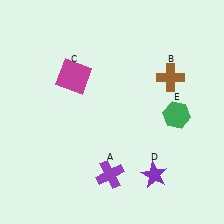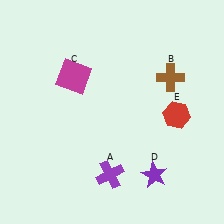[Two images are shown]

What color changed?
The hexagon (E) changed from green in Image 1 to red in Image 2.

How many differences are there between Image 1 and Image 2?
There is 1 difference between the two images.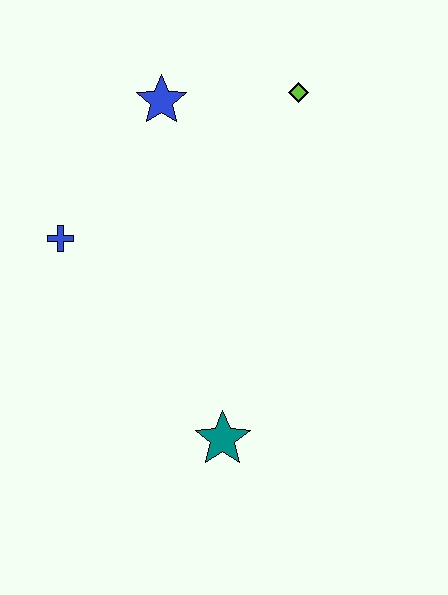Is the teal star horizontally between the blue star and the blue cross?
No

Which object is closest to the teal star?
The blue cross is closest to the teal star.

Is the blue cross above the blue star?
No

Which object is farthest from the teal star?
The lime diamond is farthest from the teal star.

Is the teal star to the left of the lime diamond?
Yes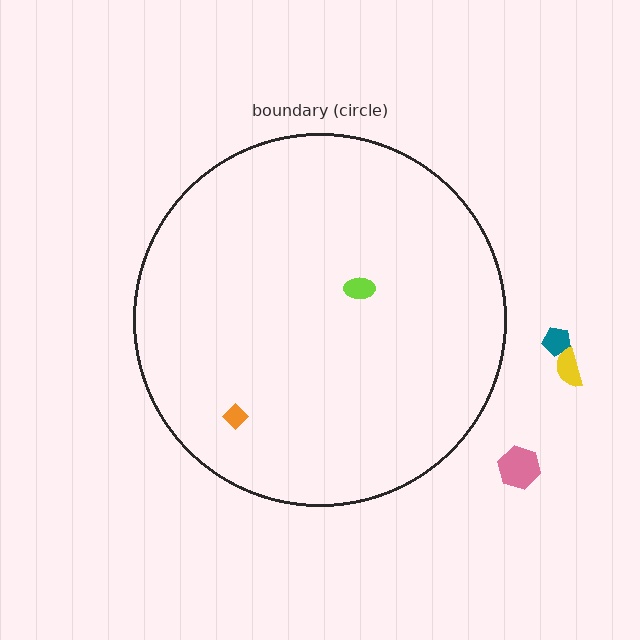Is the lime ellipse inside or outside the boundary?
Inside.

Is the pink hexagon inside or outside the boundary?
Outside.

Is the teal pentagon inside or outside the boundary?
Outside.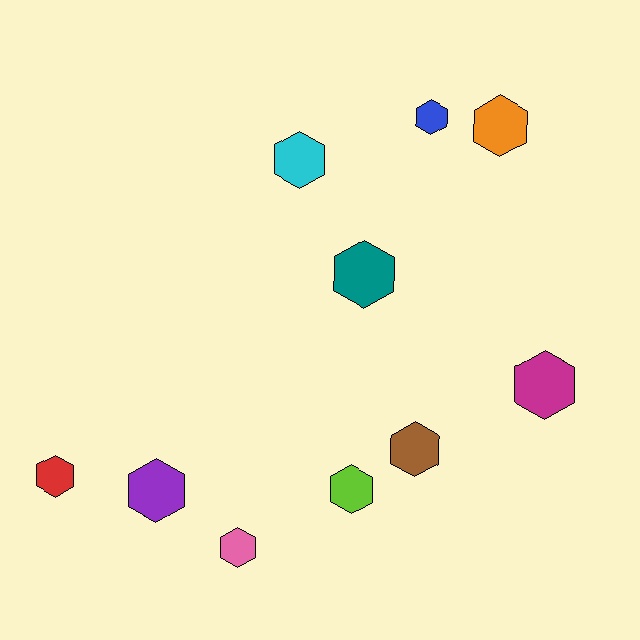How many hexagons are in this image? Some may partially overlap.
There are 10 hexagons.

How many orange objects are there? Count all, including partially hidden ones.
There is 1 orange object.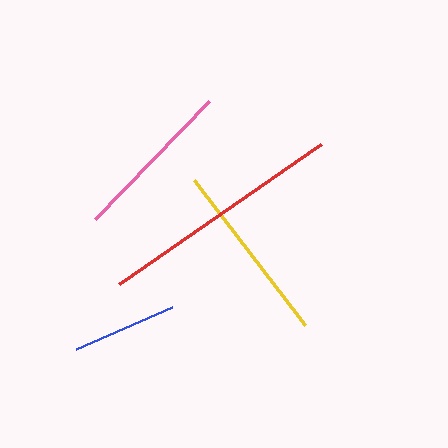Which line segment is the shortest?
The blue line is the shortest at approximately 105 pixels.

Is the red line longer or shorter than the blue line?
The red line is longer than the blue line.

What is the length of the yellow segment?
The yellow segment is approximately 183 pixels long.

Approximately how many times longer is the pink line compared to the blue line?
The pink line is approximately 1.6 times the length of the blue line.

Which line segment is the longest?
The red line is the longest at approximately 245 pixels.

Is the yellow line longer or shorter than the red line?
The red line is longer than the yellow line.